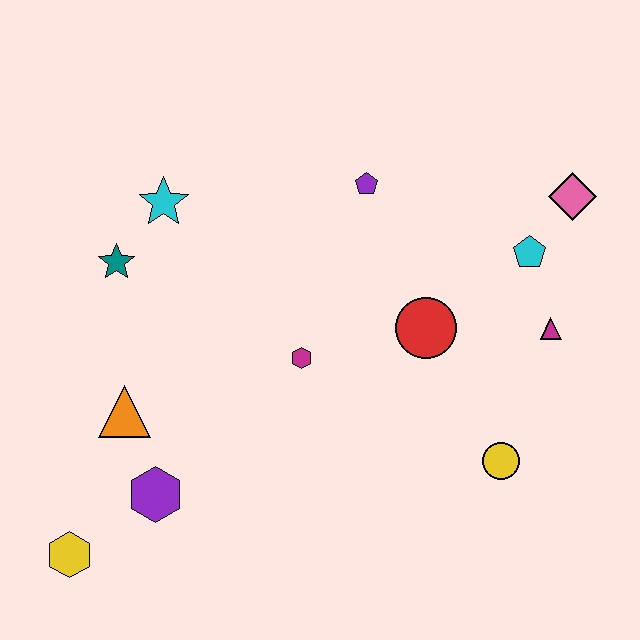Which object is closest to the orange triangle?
The purple hexagon is closest to the orange triangle.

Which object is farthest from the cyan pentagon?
The yellow hexagon is farthest from the cyan pentagon.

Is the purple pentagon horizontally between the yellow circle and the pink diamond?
No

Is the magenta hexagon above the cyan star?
No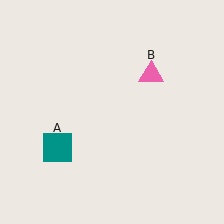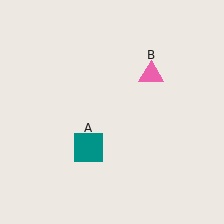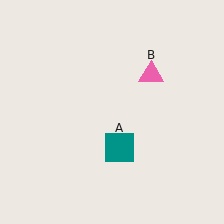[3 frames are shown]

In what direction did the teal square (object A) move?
The teal square (object A) moved right.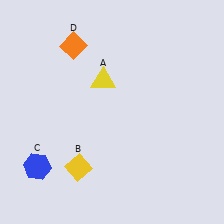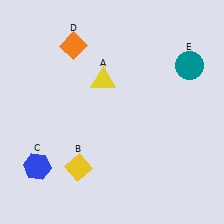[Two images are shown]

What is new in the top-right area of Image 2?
A teal circle (E) was added in the top-right area of Image 2.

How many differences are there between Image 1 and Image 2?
There is 1 difference between the two images.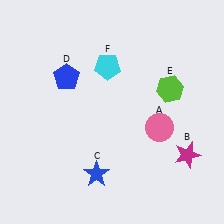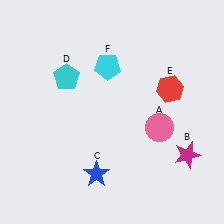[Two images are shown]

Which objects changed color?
D changed from blue to cyan. E changed from lime to red.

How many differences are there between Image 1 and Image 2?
There are 2 differences between the two images.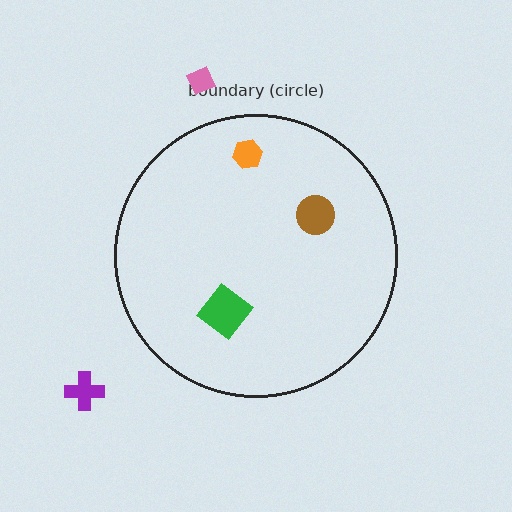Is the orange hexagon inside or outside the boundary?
Inside.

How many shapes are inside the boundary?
3 inside, 2 outside.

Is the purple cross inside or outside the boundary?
Outside.